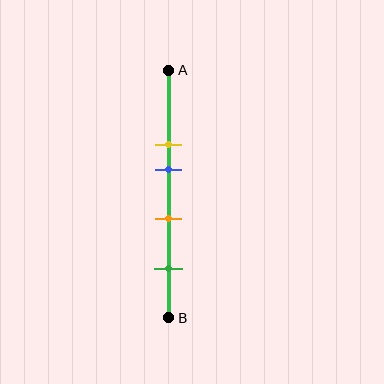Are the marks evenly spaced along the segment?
No, the marks are not evenly spaced.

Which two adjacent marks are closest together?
The yellow and blue marks are the closest adjacent pair.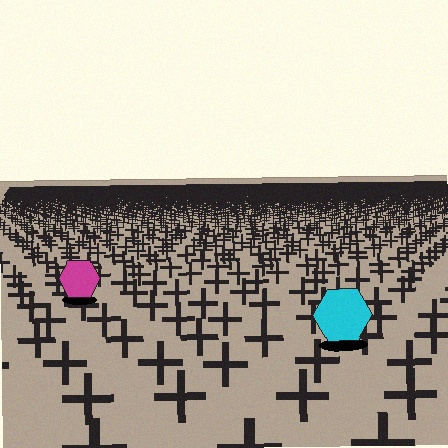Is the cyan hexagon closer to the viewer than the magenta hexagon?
Yes. The cyan hexagon is closer — you can tell from the texture gradient: the ground texture is coarser near it.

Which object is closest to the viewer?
The cyan hexagon is closest. The texture marks near it are larger and more spread out.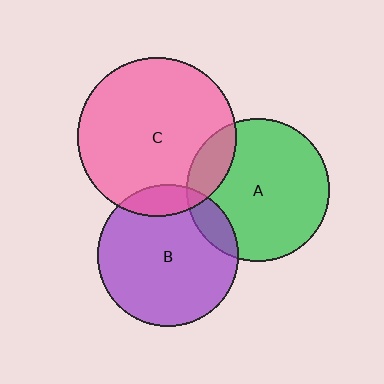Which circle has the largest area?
Circle C (pink).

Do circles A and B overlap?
Yes.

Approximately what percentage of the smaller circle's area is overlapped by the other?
Approximately 10%.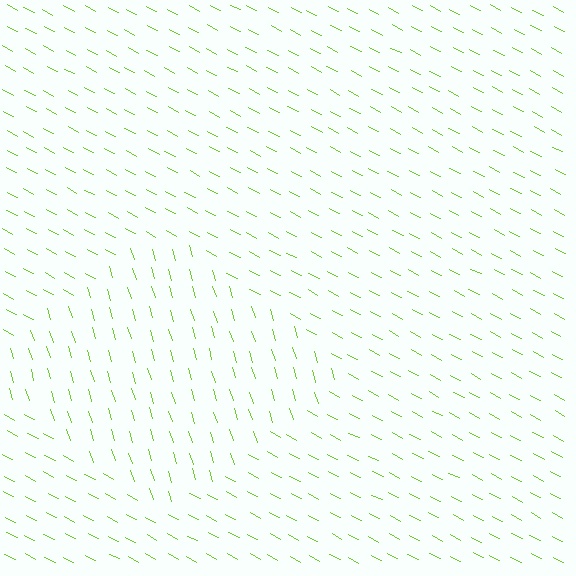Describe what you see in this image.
The image is filled with small lime line segments. A diamond region in the image has lines oriented differently from the surrounding lines, creating a visible texture boundary.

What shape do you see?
I see a diamond.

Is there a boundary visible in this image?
Yes, there is a texture boundary formed by a change in line orientation.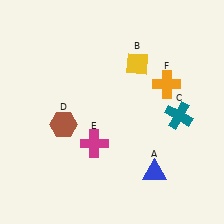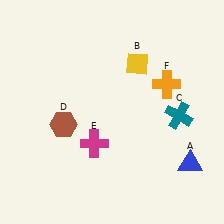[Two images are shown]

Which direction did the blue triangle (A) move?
The blue triangle (A) moved right.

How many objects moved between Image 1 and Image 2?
1 object moved between the two images.